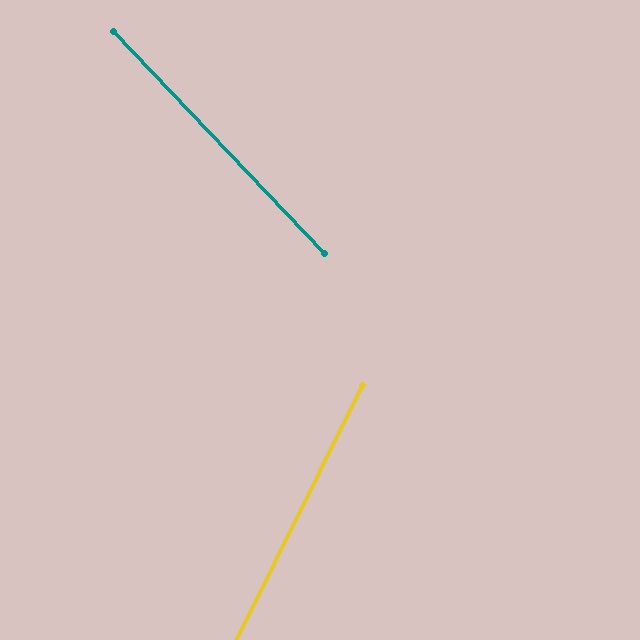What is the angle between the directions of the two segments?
Approximately 70 degrees.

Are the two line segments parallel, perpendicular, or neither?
Neither parallel nor perpendicular — they differ by about 70°.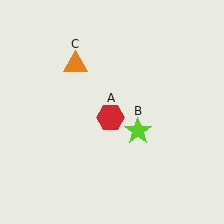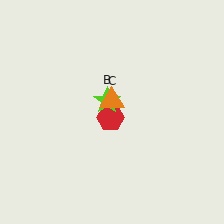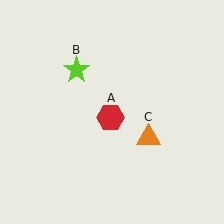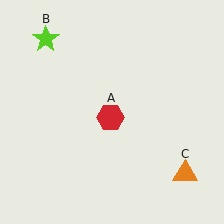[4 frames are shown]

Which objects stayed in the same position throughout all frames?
Red hexagon (object A) remained stationary.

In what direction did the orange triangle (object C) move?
The orange triangle (object C) moved down and to the right.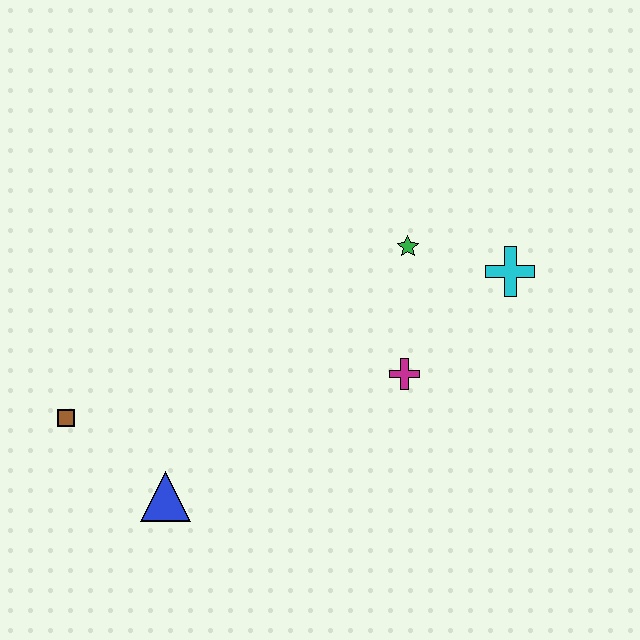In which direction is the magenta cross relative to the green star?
The magenta cross is below the green star.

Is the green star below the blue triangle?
No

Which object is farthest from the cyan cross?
The brown square is farthest from the cyan cross.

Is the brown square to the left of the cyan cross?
Yes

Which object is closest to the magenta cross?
The green star is closest to the magenta cross.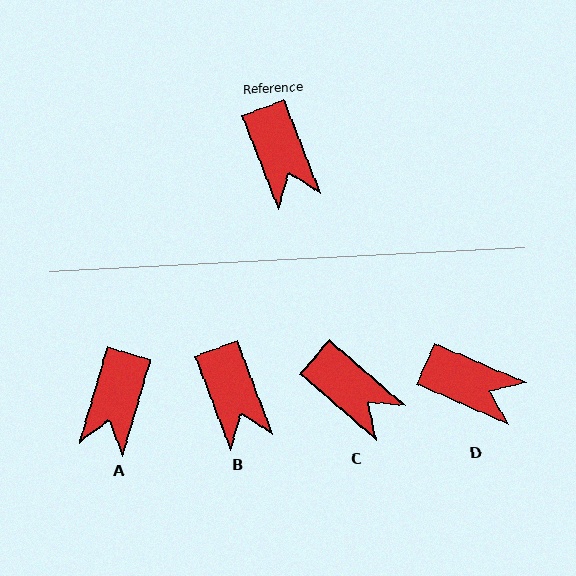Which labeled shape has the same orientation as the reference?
B.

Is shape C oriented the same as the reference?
No, it is off by about 28 degrees.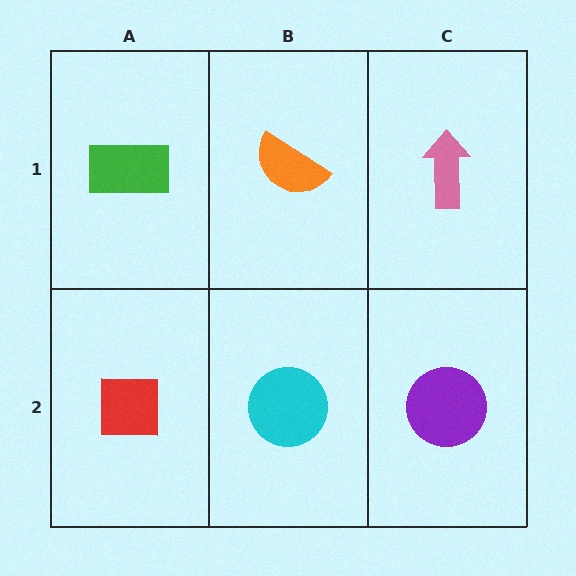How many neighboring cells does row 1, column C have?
2.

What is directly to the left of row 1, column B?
A green rectangle.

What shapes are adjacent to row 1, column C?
A purple circle (row 2, column C), an orange semicircle (row 1, column B).